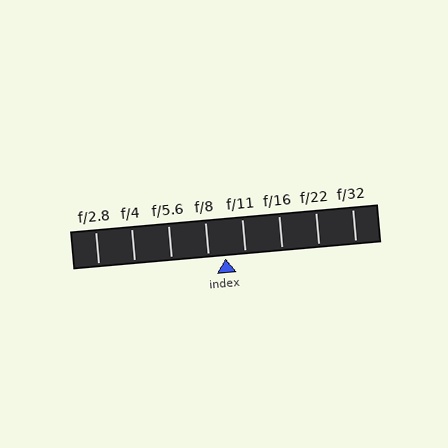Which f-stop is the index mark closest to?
The index mark is closest to f/8.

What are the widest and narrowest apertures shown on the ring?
The widest aperture shown is f/2.8 and the narrowest is f/32.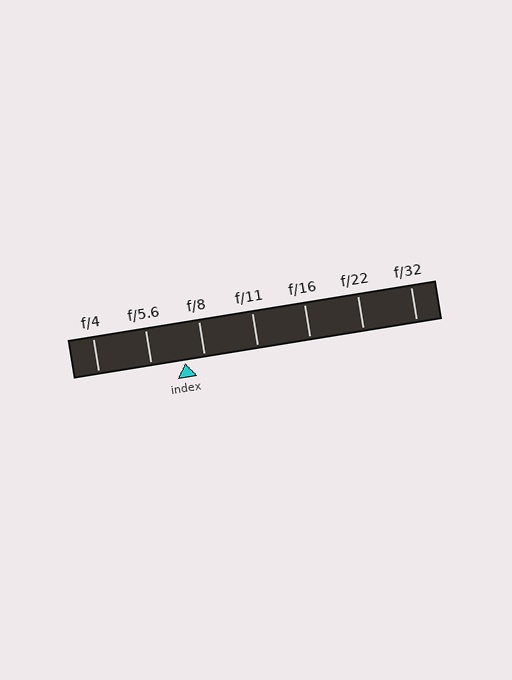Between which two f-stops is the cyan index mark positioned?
The index mark is between f/5.6 and f/8.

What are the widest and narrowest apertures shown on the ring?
The widest aperture shown is f/4 and the narrowest is f/32.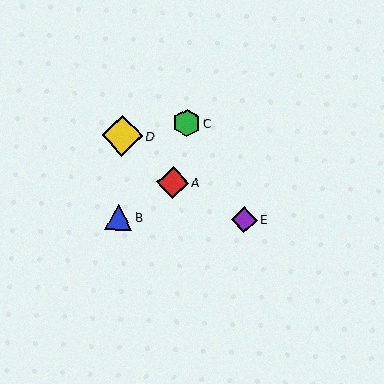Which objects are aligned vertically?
Objects B, D are aligned vertically.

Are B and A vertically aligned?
No, B is at x≈119 and A is at x≈173.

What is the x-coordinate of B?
Object B is at x≈119.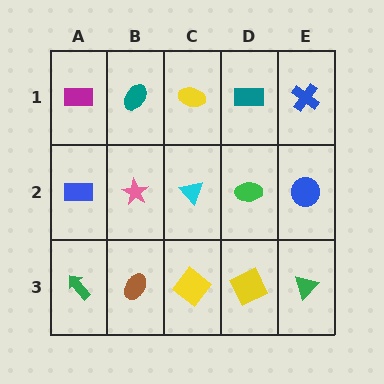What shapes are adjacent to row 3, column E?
A blue circle (row 2, column E), a yellow square (row 3, column D).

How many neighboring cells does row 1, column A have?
2.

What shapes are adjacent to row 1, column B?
A pink star (row 2, column B), a magenta rectangle (row 1, column A), a yellow ellipse (row 1, column C).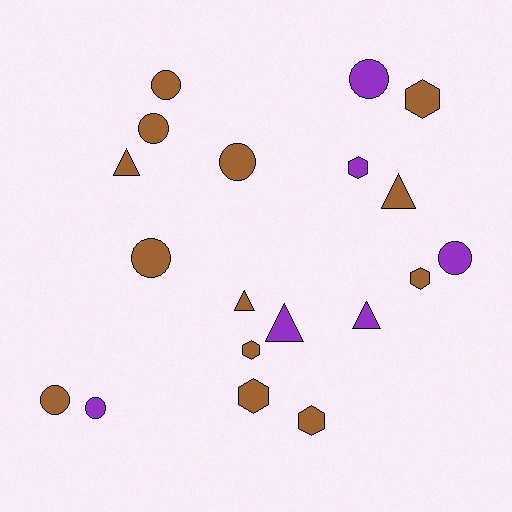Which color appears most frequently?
Brown, with 13 objects.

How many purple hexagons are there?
There is 1 purple hexagon.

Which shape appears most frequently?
Circle, with 8 objects.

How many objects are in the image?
There are 19 objects.